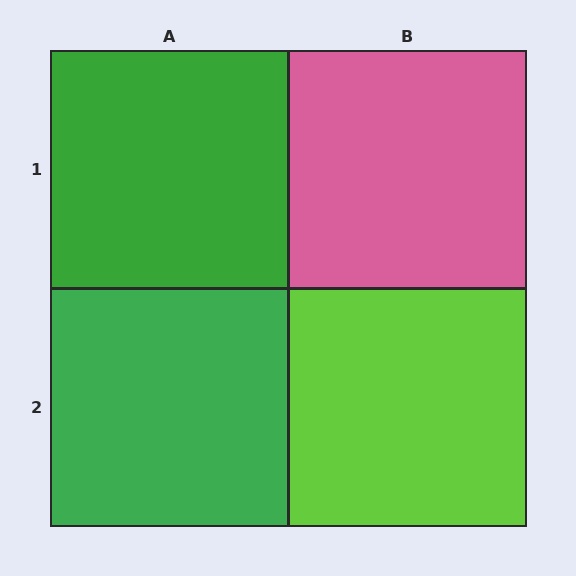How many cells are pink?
1 cell is pink.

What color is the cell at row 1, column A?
Green.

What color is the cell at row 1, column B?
Pink.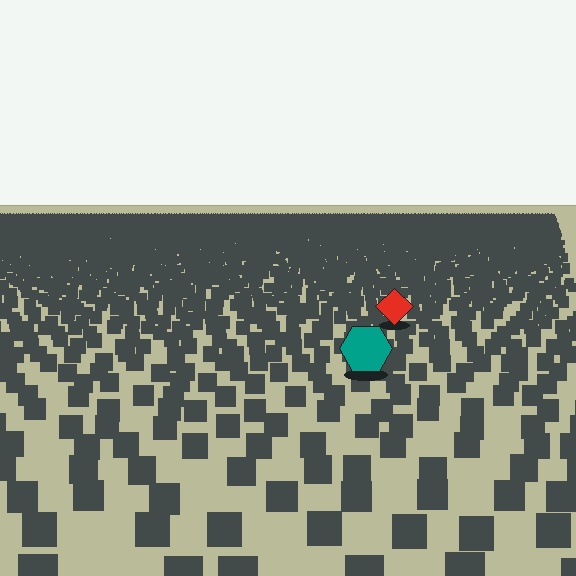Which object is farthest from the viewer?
The red diamond is farthest from the viewer. It appears smaller and the ground texture around it is denser.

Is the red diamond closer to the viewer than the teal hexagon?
No. The teal hexagon is closer — you can tell from the texture gradient: the ground texture is coarser near it.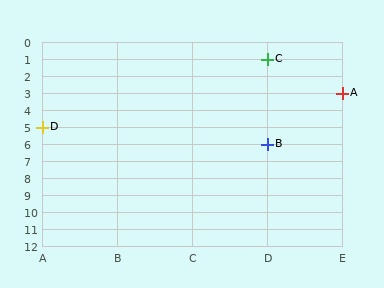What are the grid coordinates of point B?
Point B is at grid coordinates (D, 6).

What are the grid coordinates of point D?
Point D is at grid coordinates (A, 5).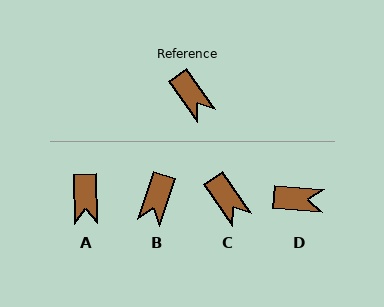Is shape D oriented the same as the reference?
No, it is off by about 51 degrees.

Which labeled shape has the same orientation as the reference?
C.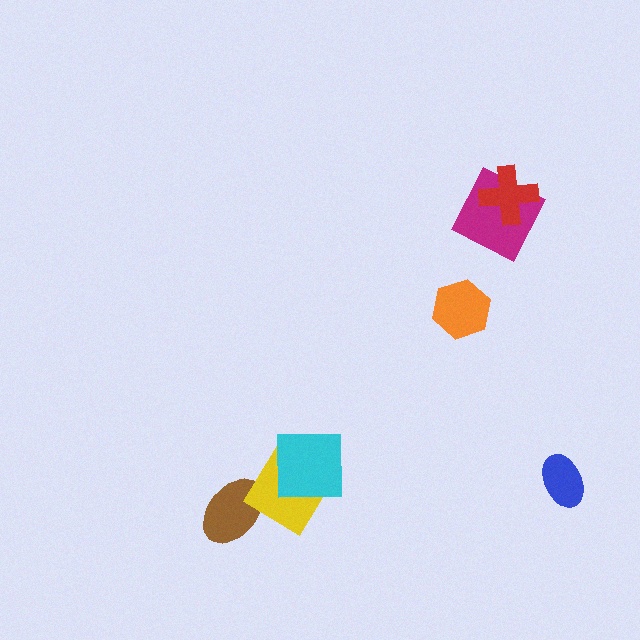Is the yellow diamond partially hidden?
Yes, it is partially covered by another shape.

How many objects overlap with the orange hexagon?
0 objects overlap with the orange hexagon.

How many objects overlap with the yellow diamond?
2 objects overlap with the yellow diamond.